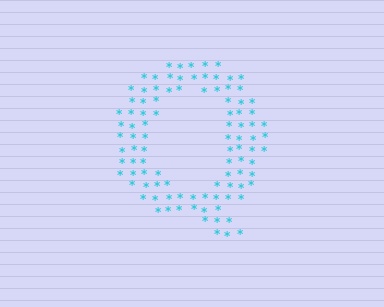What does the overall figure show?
The overall figure shows the letter Q.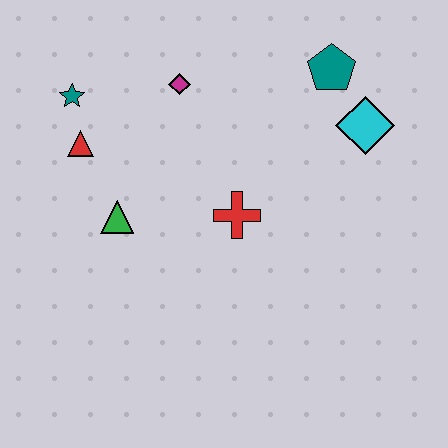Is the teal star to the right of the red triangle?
No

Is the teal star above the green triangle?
Yes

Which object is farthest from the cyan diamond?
The teal star is farthest from the cyan diamond.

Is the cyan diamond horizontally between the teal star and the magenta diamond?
No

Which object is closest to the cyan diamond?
The teal pentagon is closest to the cyan diamond.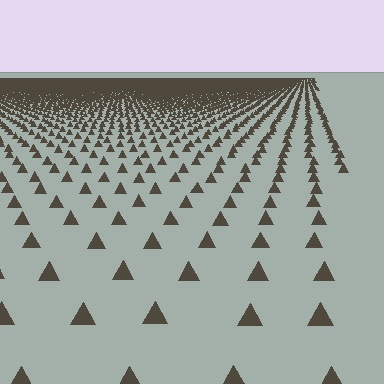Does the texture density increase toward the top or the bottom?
Density increases toward the top.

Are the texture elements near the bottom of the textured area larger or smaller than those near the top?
Larger. Near the bottom, elements are closer to the viewer and appear at a bigger on-screen size.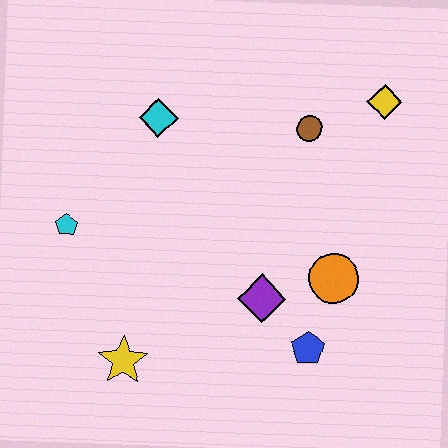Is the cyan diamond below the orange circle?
No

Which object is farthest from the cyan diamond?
The blue pentagon is farthest from the cyan diamond.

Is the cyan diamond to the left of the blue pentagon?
Yes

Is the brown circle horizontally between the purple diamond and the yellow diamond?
Yes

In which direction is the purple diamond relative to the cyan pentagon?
The purple diamond is to the right of the cyan pentagon.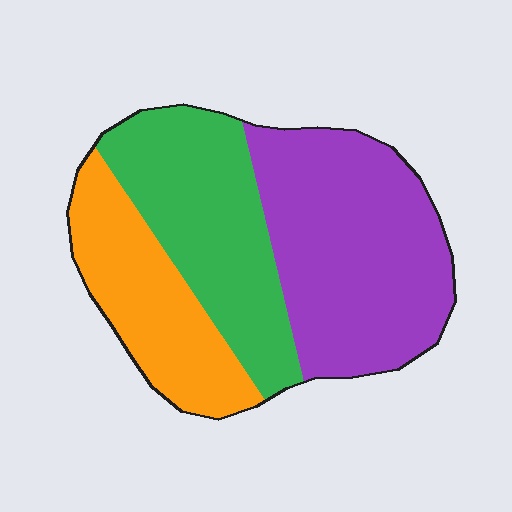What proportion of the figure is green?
Green takes up about one third (1/3) of the figure.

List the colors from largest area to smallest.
From largest to smallest: purple, green, orange.